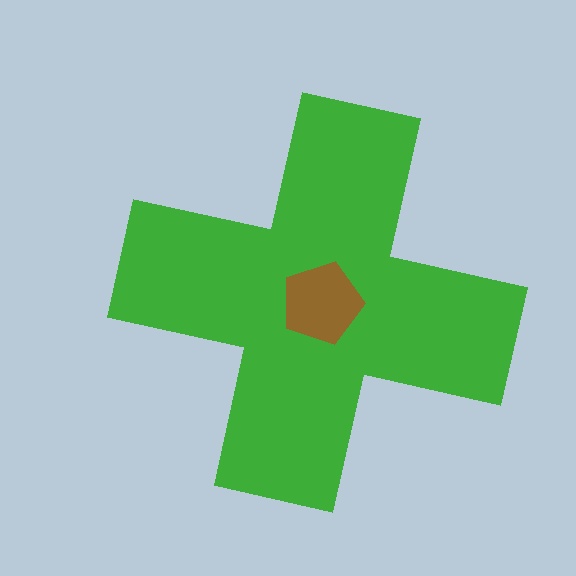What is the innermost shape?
The brown pentagon.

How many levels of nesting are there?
2.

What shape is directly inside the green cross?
The brown pentagon.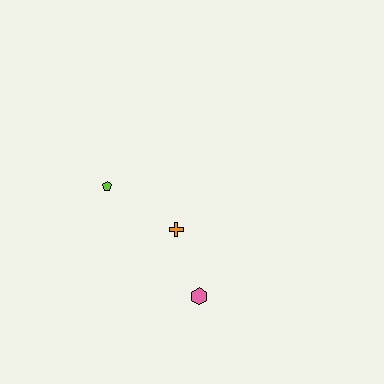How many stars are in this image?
There are no stars.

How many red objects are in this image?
There are no red objects.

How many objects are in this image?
There are 3 objects.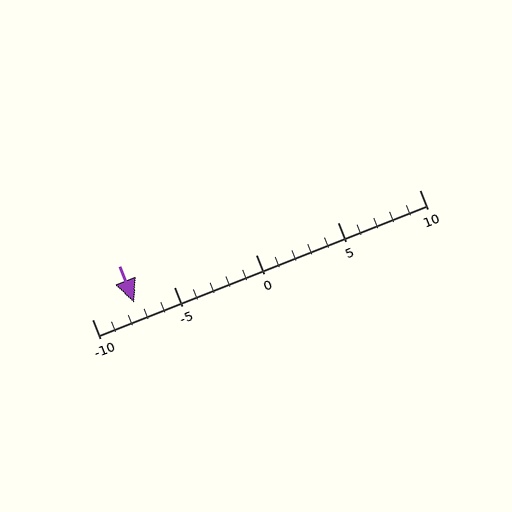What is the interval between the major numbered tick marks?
The major tick marks are spaced 5 units apart.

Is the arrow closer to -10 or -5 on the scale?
The arrow is closer to -5.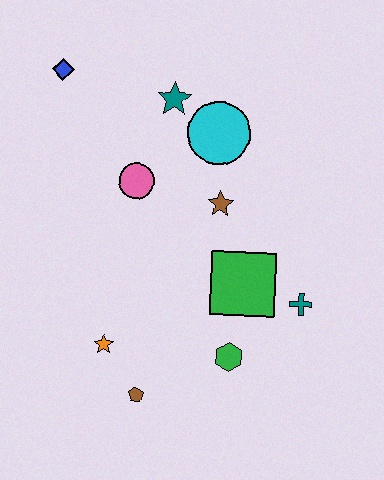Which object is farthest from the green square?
The blue diamond is farthest from the green square.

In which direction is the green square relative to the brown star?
The green square is below the brown star.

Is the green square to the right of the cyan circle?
Yes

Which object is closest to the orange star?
The brown pentagon is closest to the orange star.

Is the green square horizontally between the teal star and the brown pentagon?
No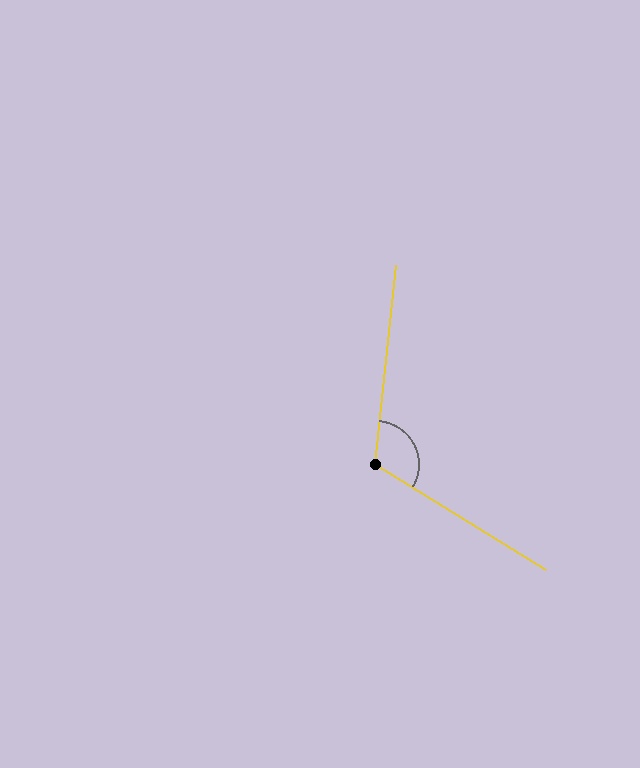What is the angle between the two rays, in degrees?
Approximately 116 degrees.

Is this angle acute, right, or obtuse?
It is obtuse.